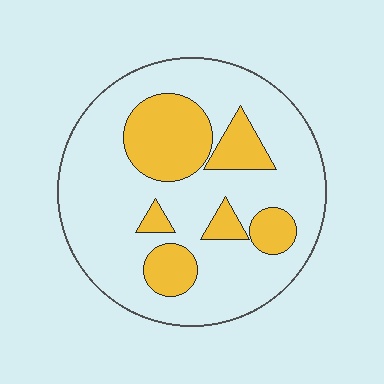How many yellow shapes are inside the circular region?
6.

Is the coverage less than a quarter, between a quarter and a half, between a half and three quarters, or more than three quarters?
Between a quarter and a half.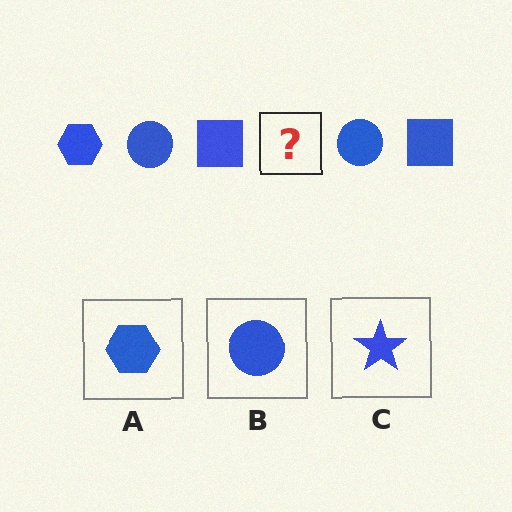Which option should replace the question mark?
Option A.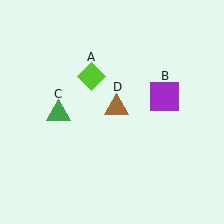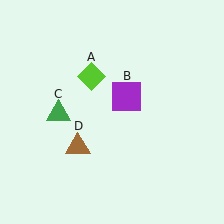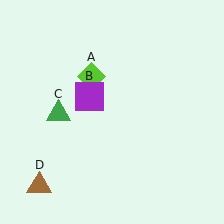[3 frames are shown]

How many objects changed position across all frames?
2 objects changed position: purple square (object B), brown triangle (object D).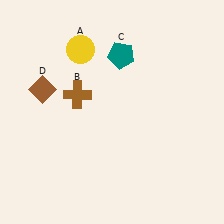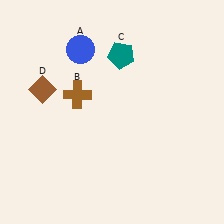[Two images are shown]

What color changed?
The circle (A) changed from yellow in Image 1 to blue in Image 2.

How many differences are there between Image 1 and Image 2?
There is 1 difference between the two images.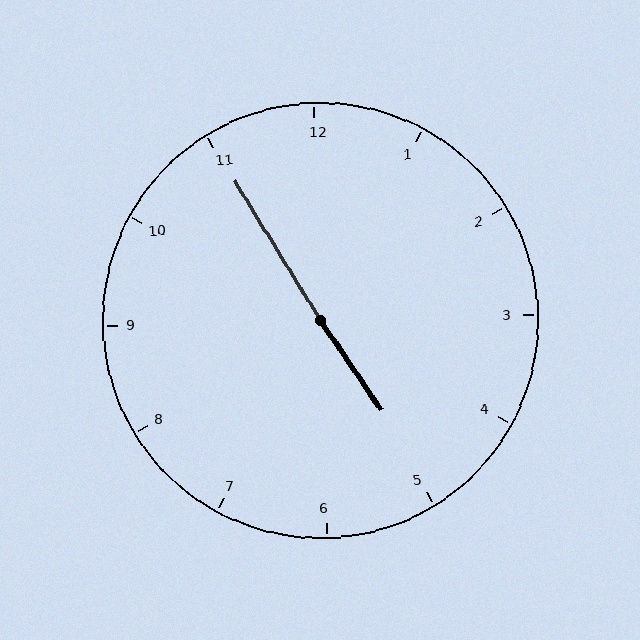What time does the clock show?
4:55.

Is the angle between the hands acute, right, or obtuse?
It is obtuse.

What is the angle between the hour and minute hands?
Approximately 178 degrees.